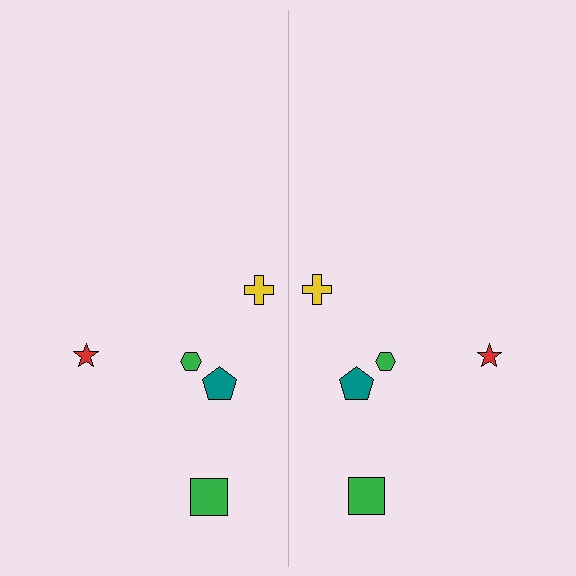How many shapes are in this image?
There are 10 shapes in this image.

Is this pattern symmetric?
Yes, this pattern has bilateral (reflection) symmetry.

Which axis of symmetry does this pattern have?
The pattern has a vertical axis of symmetry running through the center of the image.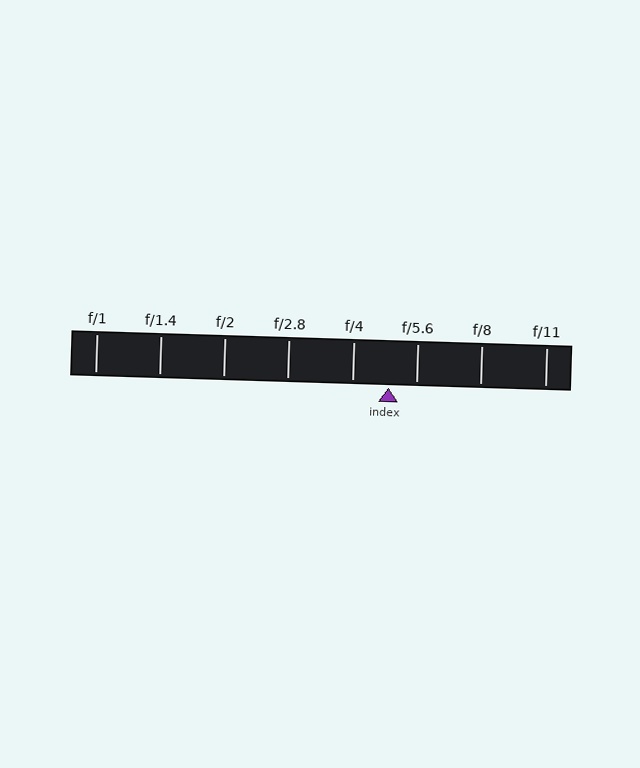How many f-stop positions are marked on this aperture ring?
There are 8 f-stop positions marked.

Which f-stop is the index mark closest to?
The index mark is closest to f/5.6.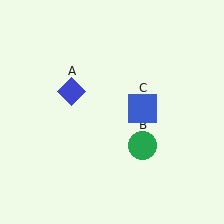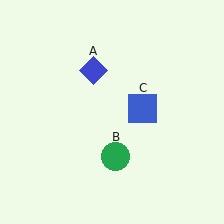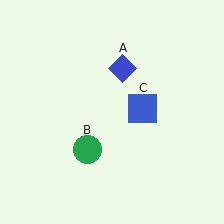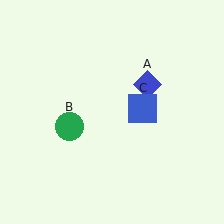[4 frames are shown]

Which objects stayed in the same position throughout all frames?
Blue square (object C) remained stationary.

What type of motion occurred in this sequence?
The blue diamond (object A), green circle (object B) rotated clockwise around the center of the scene.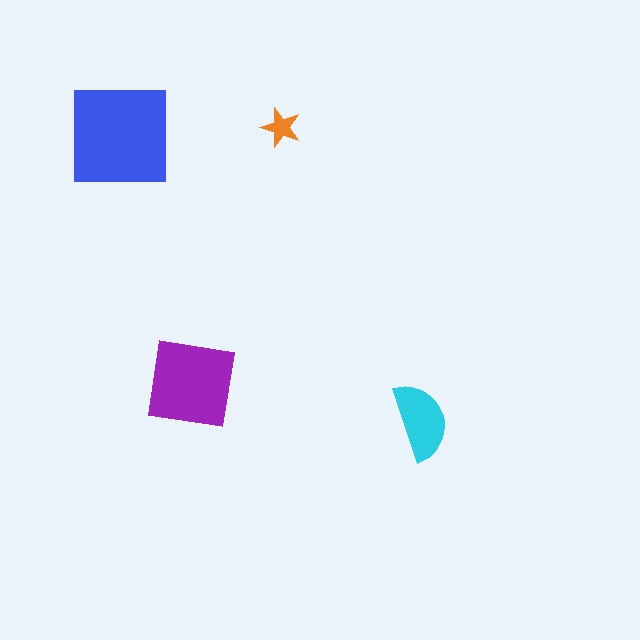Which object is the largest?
The blue square.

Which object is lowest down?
The cyan semicircle is bottommost.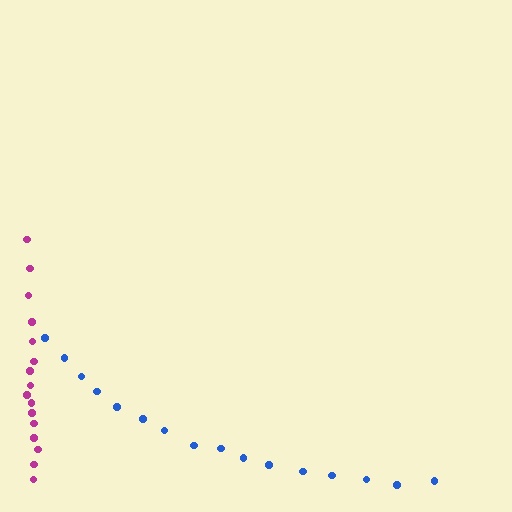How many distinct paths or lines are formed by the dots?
There are 2 distinct paths.